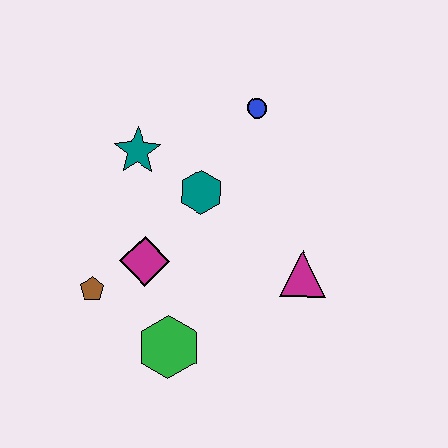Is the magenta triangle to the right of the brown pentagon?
Yes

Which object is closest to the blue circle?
The teal hexagon is closest to the blue circle.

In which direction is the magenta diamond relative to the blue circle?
The magenta diamond is below the blue circle.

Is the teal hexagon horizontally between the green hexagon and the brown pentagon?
No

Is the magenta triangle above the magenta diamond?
No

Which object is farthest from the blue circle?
The green hexagon is farthest from the blue circle.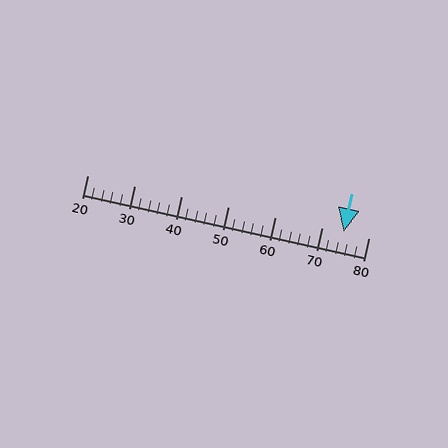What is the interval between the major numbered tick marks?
The major tick marks are spaced 10 units apart.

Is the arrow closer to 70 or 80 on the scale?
The arrow is closer to 70.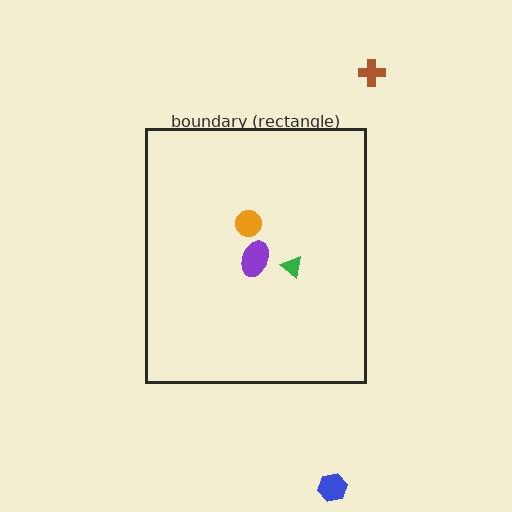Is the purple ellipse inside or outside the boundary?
Inside.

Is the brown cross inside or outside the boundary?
Outside.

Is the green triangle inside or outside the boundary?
Inside.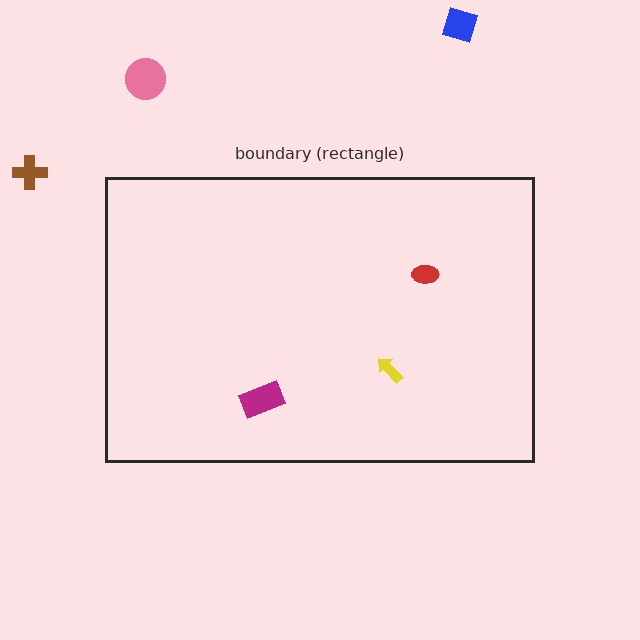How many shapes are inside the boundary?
3 inside, 3 outside.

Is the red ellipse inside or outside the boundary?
Inside.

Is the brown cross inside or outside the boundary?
Outside.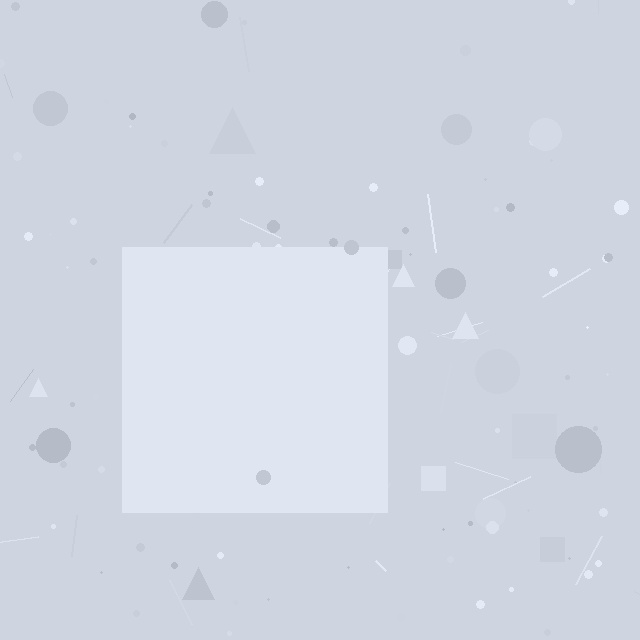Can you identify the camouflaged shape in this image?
The camouflaged shape is a square.